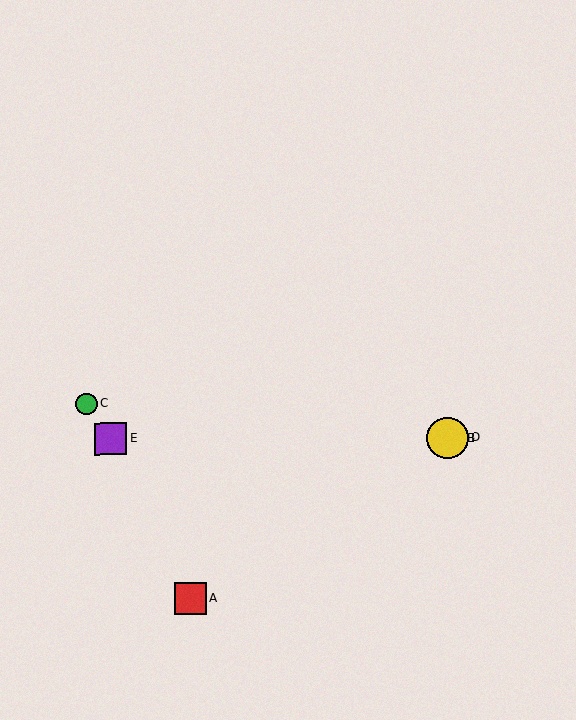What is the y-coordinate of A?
Object A is at y≈599.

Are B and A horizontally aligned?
No, B is at y≈438 and A is at y≈599.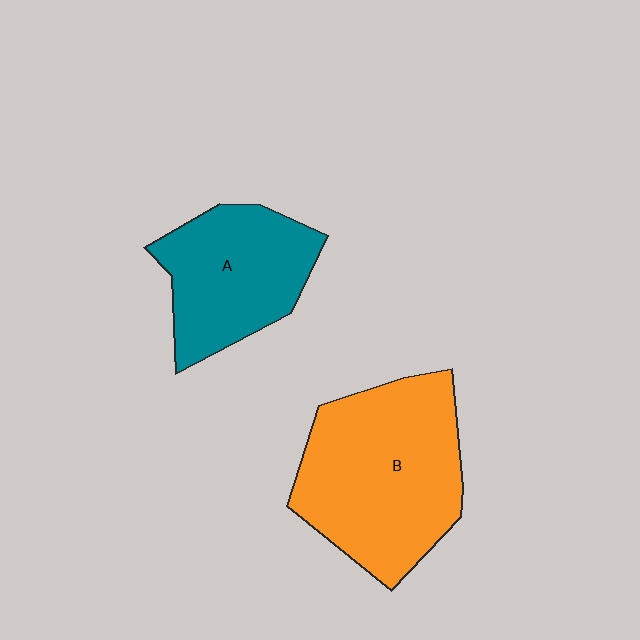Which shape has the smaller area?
Shape A (teal).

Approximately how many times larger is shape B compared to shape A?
Approximately 1.5 times.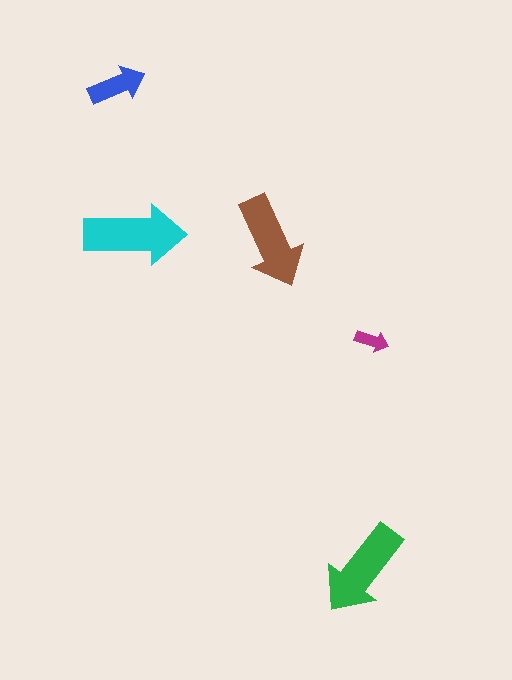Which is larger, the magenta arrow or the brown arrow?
The brown one.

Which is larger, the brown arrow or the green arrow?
The green one.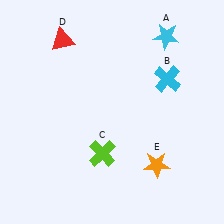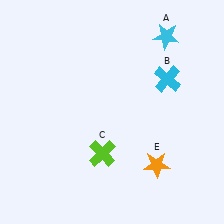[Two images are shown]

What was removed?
The red triangle (D) was removed in Image 2.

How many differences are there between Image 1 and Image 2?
There is 1 difference between the two images.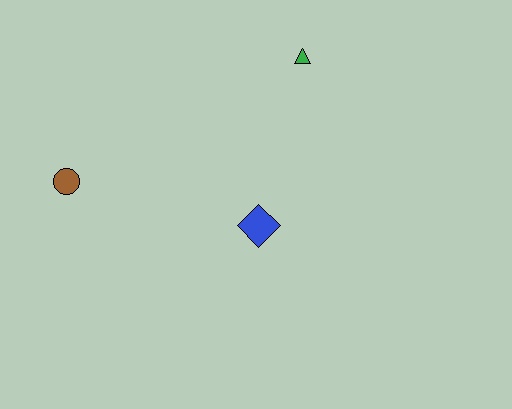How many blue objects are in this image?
There is 1 blue object.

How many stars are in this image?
There are no stars.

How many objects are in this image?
There are 3 objects.